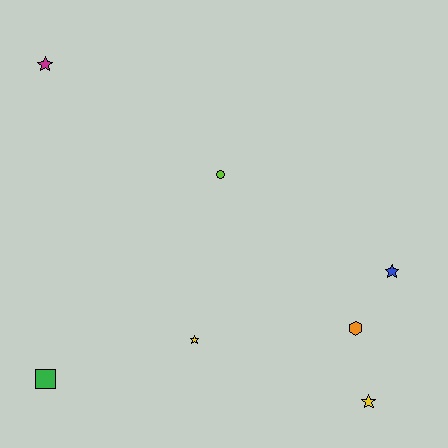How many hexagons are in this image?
There is 1 hexagon.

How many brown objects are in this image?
There are no brown objects.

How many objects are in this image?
There are 7 objects.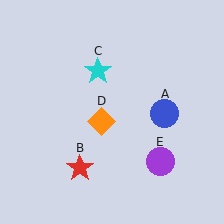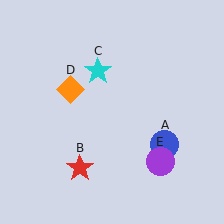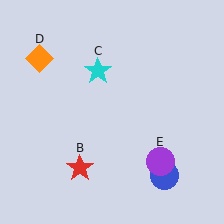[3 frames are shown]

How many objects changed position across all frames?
2 objects changed position: blue circle (object A), orange diamond (object D).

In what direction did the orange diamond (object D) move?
The orange diamond (object D) moved up and to the left.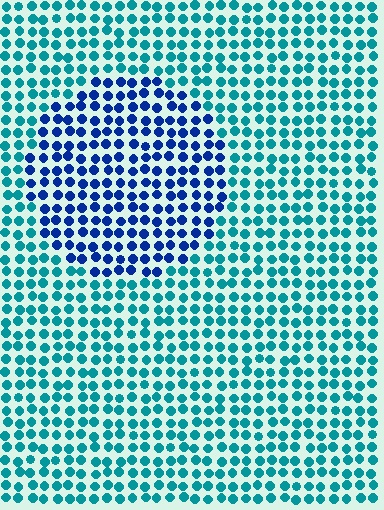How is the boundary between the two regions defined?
The boundary is defined purely by a slight shift in hue (about 43 degrees). Spacing, size, and orientation are identical on both sides.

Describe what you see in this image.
The image is filled with small teal elements in a uniform arrangement. A circle-shaped region is visible where the elements are tinted to a slightly different hue, forming a subtle color boundary.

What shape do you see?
I see a circle.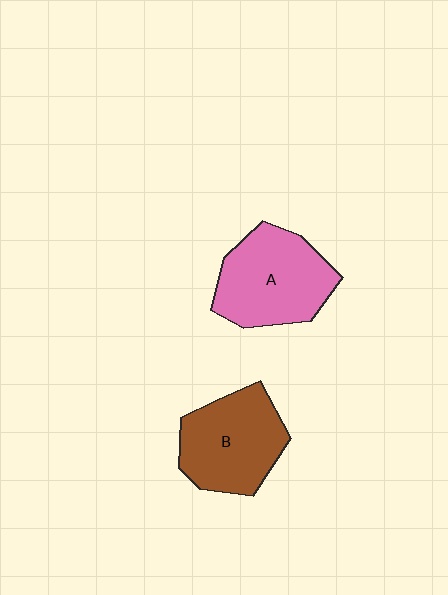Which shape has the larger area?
Shape A (pink).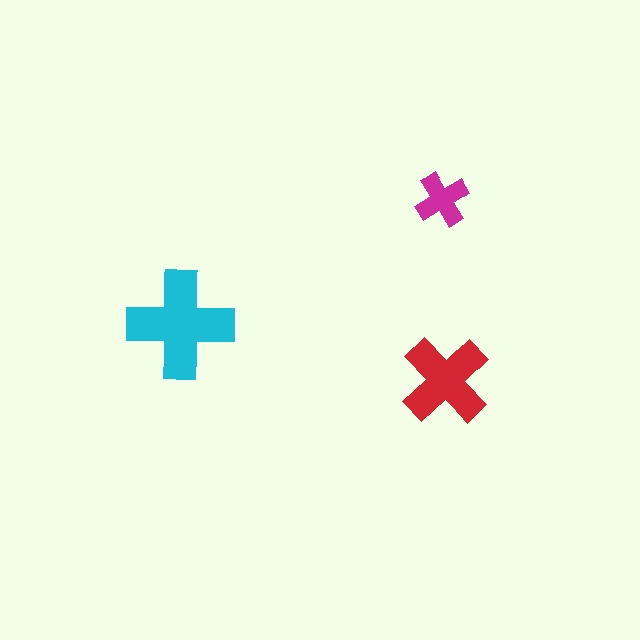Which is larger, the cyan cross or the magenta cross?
The cyan one.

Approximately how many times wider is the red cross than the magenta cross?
About 1.5 times wider.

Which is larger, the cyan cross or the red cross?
The cyan one.